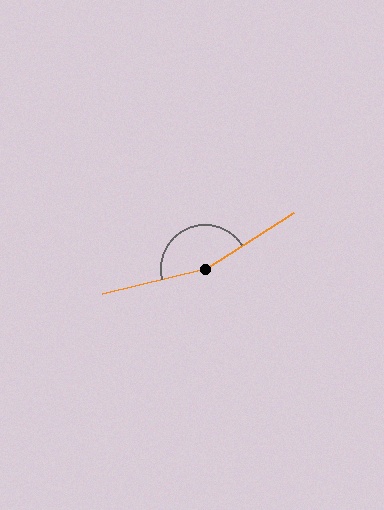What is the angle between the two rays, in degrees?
Approximately 161 degrees.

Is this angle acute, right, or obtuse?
It is obtuse.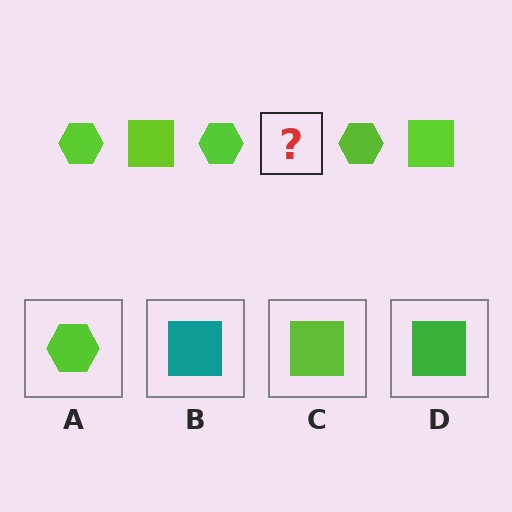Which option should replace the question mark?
Option C.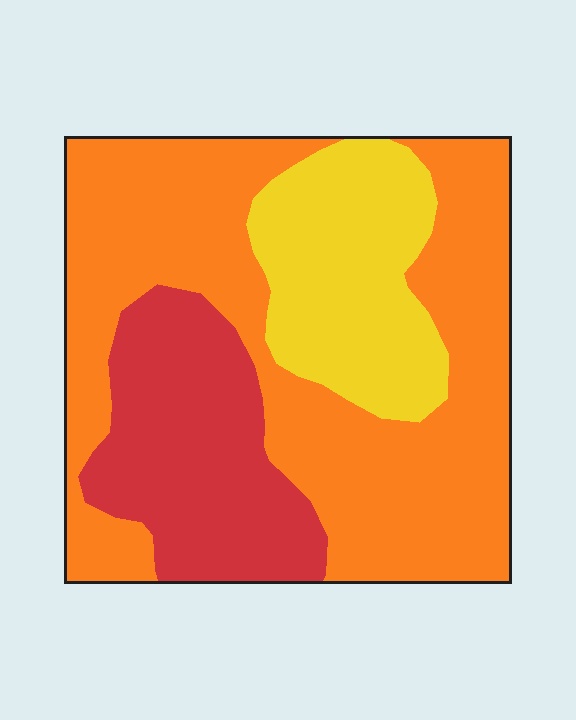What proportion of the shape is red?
Red covers around 25% of the shape.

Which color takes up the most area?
Orange, at roughly 55%.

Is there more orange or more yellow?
Orange.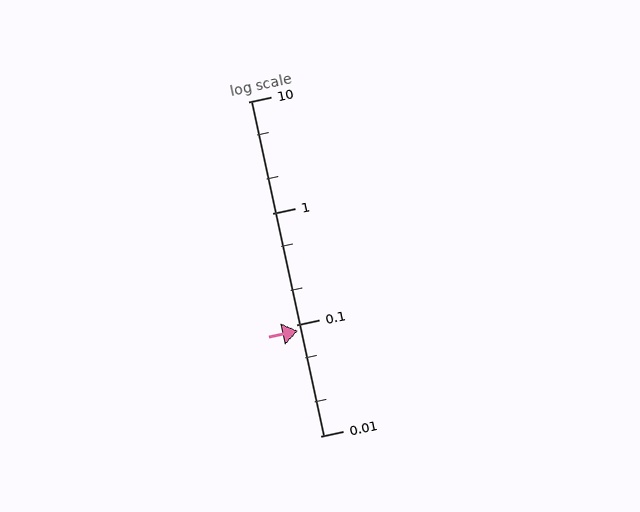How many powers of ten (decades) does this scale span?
The scale spans 3 decades, from 0.01 to 10.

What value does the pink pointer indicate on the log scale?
The pointer indicates approximately 0.087.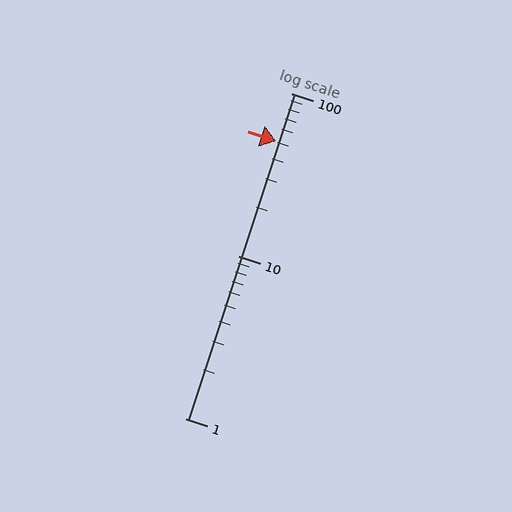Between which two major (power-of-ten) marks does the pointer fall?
The pointer is between 10 and 100.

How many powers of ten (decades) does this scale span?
The scale spans 2 decades, from 1 to 100.